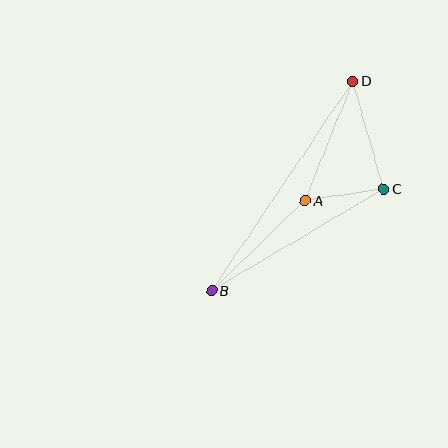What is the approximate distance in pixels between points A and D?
The distance between A and D is approximately 129 pixels.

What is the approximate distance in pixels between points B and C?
The distance between B and C is approximately 199 pixels.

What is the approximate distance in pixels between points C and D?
The distance between C and D is approximately 112 pixels.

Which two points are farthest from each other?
Points B and D are farthest from each other.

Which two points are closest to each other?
Points A and C are closest to each other.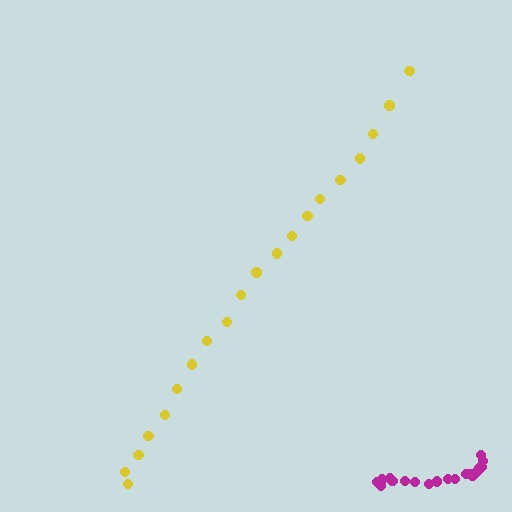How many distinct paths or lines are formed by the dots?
There are 2 distinct paths.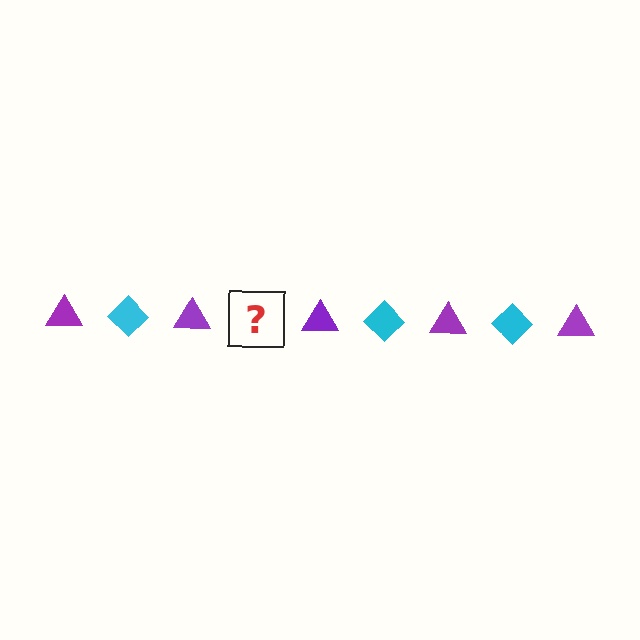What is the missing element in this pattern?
The missing element is a cyan diamond.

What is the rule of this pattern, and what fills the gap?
The rule is that the pattern alternates between purple triangle and cyan diamond. The gap should be filled with a cyan diamond.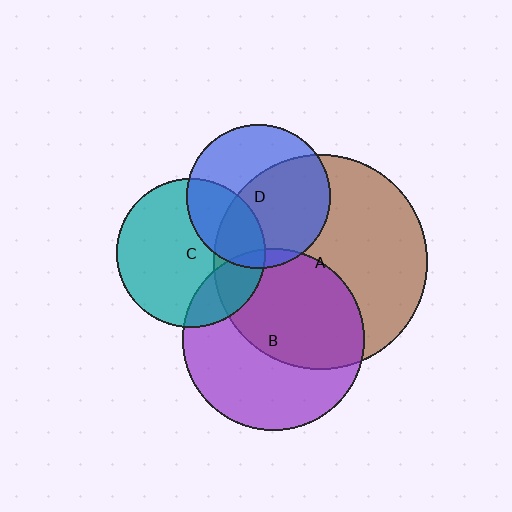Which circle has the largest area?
Circle A (brown).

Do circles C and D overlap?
Yes.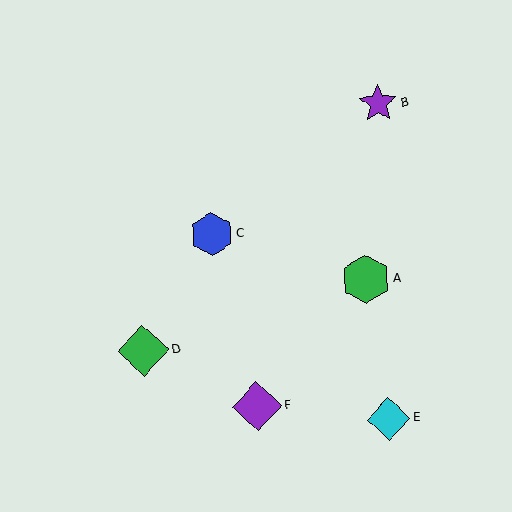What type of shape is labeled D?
Shape D is a green diamond.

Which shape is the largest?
The green diamond (labeled D) is the largest.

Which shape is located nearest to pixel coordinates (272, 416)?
The purple diamond (labeled F) at (257, 406) is nearest to that location.